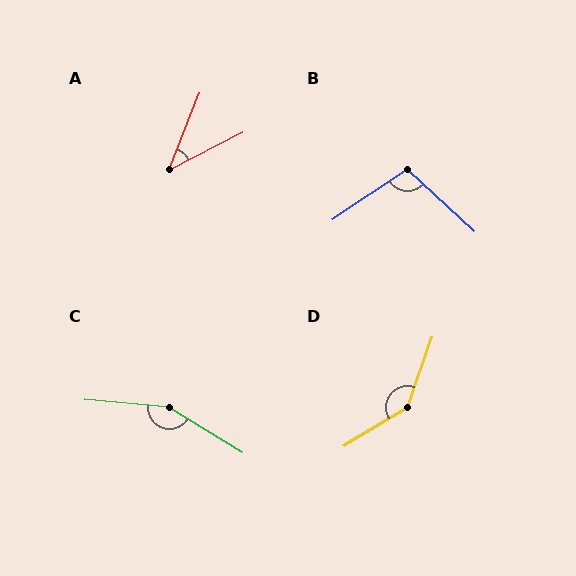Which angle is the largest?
C, at approximately 154 degrees.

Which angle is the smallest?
A, at approximately 41 degrees.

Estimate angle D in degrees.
Approximately 141 degrees.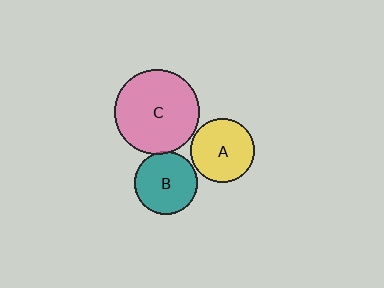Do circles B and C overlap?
Yes.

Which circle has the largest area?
Circle C (pink).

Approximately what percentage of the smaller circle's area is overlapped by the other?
Approximately 5%.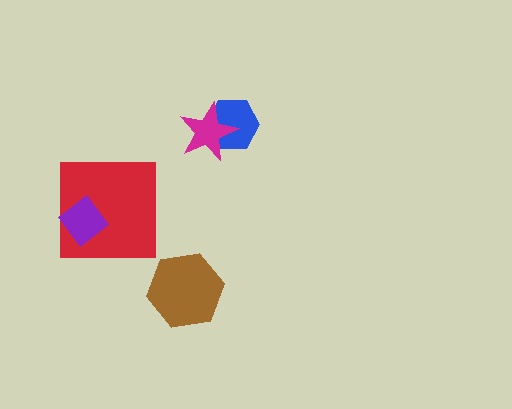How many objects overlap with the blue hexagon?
1 object overlaps with the blue hexagon.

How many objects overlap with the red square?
1 object overlaps with the red square.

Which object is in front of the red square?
The purple diamond is in front of the red square.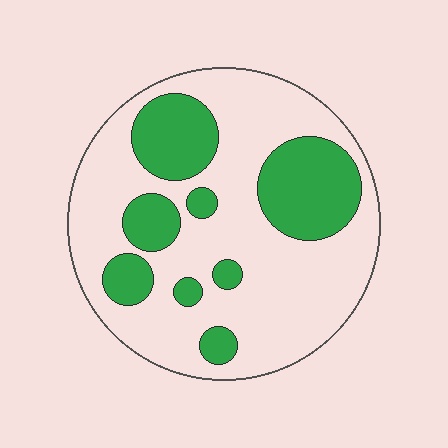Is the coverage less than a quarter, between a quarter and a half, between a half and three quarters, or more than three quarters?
Between a quarter and a half.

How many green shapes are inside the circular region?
8.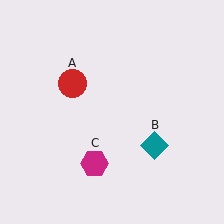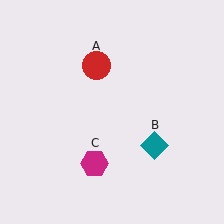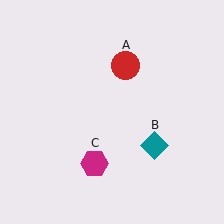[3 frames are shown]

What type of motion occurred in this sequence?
The red circle (object A) rotated clockwise around the center of the scene.